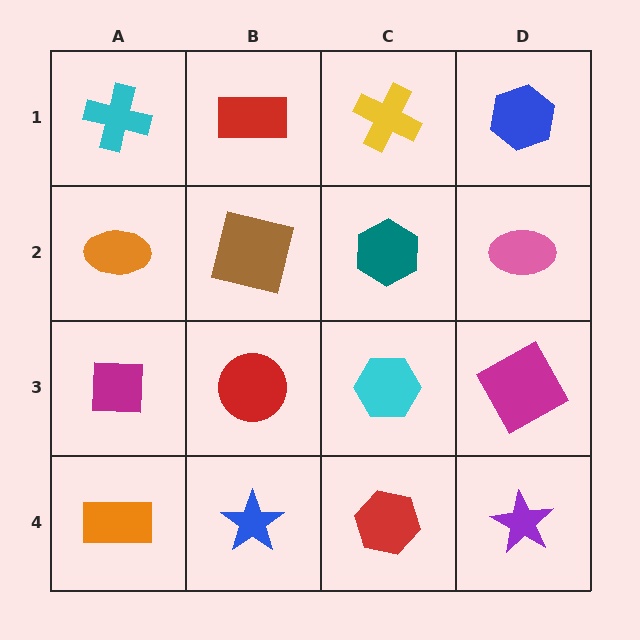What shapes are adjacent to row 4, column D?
A magenta square (row 3, column D), a red hexagon (row 4, column C).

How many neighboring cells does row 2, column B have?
4.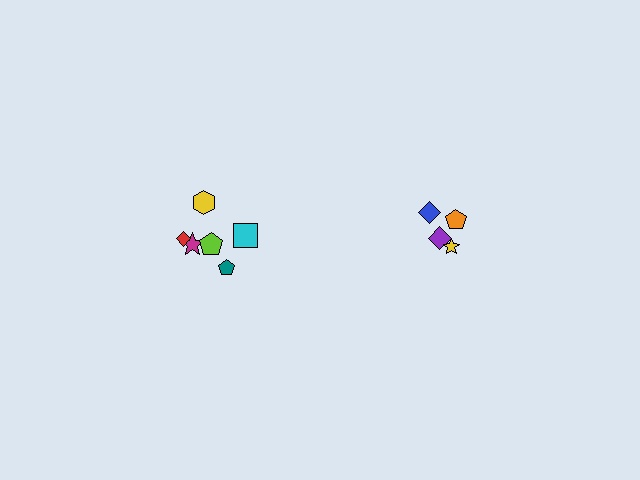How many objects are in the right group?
There are 4 objects.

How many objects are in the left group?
There are 6 objects.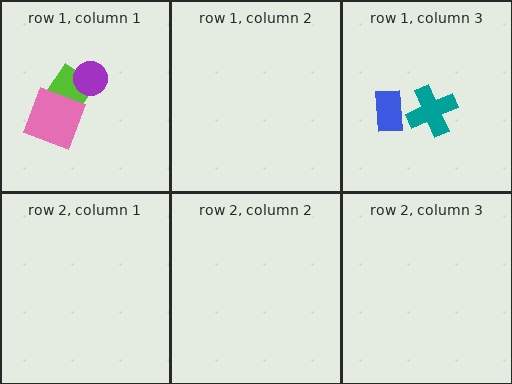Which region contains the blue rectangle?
The row 1, column 3 region.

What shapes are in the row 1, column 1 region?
The lime diamond, the purple circle, the pink square.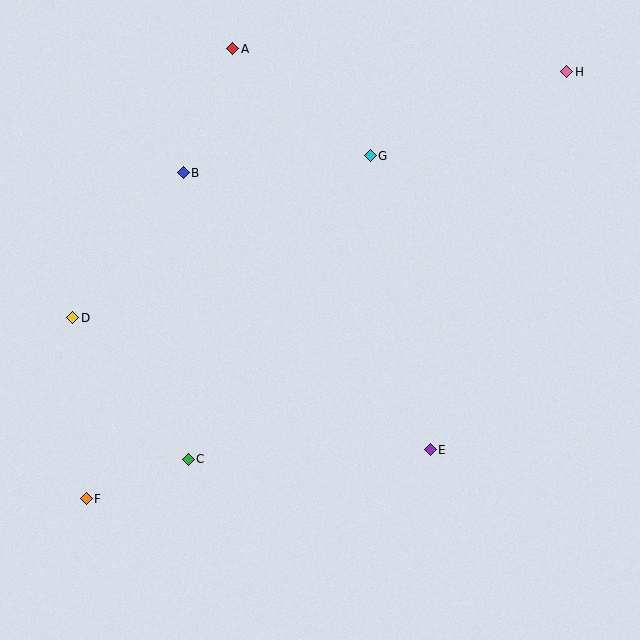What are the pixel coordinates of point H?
Point H is at (567, 72).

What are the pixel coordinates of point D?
Point D is at (73, 318).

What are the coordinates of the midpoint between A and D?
The midpoint between A and D is at (153, 183).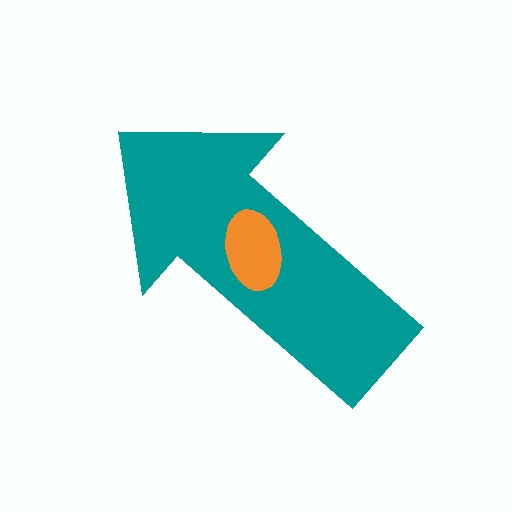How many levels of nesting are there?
2.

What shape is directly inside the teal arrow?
The orange ellipse.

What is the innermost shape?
The orange ellipse.